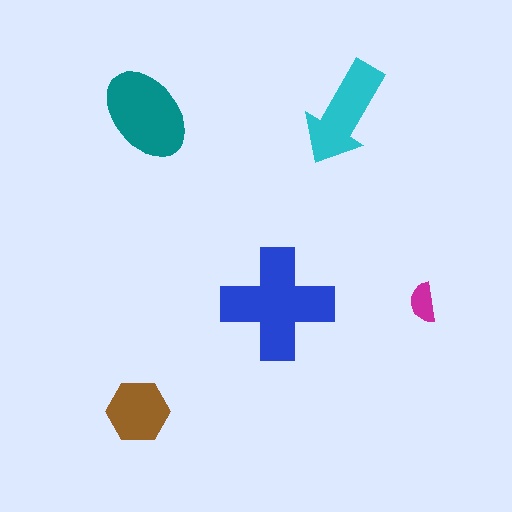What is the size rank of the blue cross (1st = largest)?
1st.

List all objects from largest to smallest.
The blue cross, the teal ellipse, the cyan arrow, the brown hexagon, the magenta semicircle.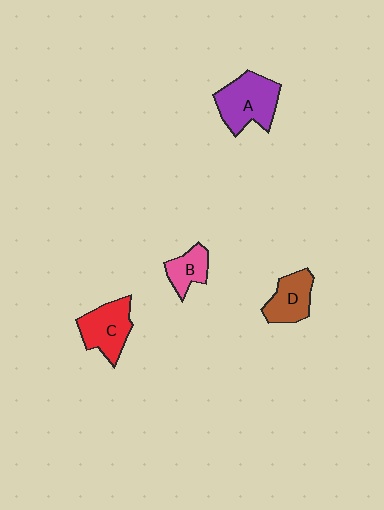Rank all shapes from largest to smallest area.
From largest to smallest: A (purple), C (red), D (brown), B (pink).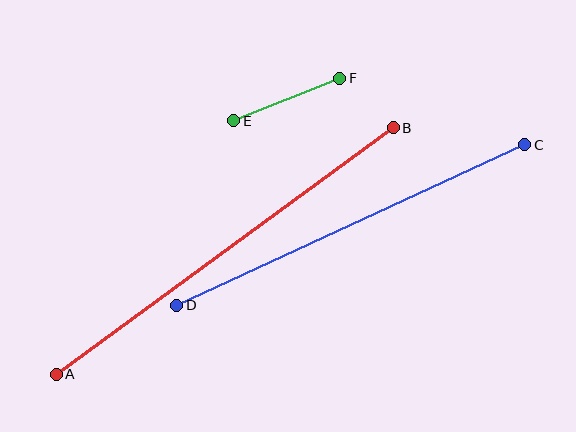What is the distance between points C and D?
The distance is approximately 384 pixels.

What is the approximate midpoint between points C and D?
The midpoint is at approximately (351, 225) pixels.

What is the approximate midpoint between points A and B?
The midpoint is at approximately (225, 251) pixels.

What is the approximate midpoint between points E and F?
The midpoint is at approximately (287, 99) pixels.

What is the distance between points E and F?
The distance is approximately 114 pixels.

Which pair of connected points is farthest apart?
Points A and B are farthest apart.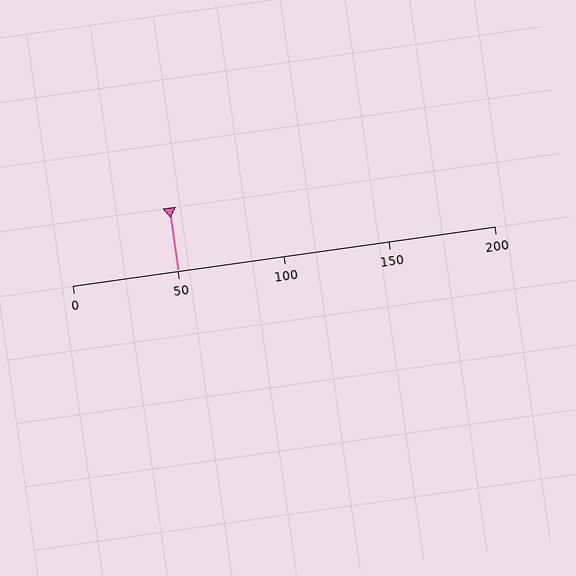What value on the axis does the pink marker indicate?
The marker indicates approximately 50.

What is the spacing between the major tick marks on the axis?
The major ticks are spaced 50 apart.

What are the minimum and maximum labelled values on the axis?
The axis runs from 0 to 200.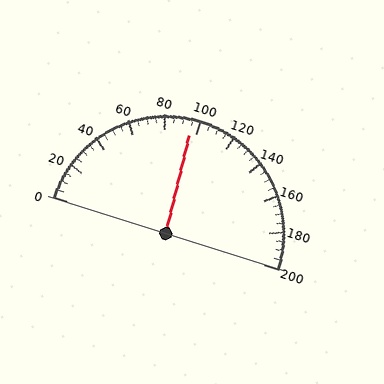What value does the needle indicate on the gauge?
The needle indicates approximately 95.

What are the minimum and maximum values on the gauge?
The gauge ranges from 0 to 200.